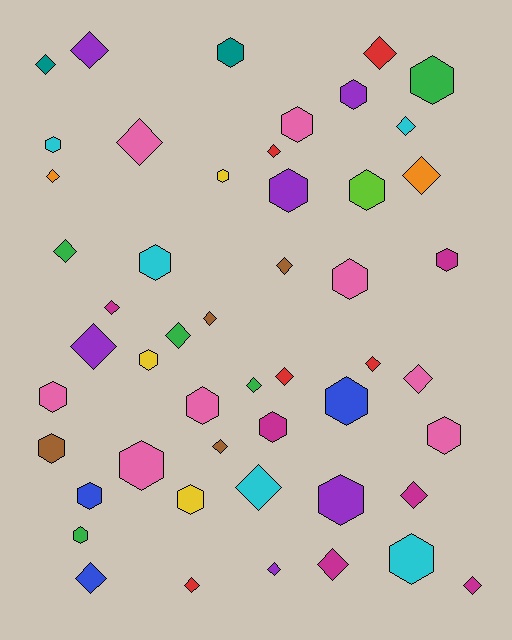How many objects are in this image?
There are 50 objects.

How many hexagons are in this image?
There are 24 hexagons.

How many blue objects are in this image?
There are 3 blue objects.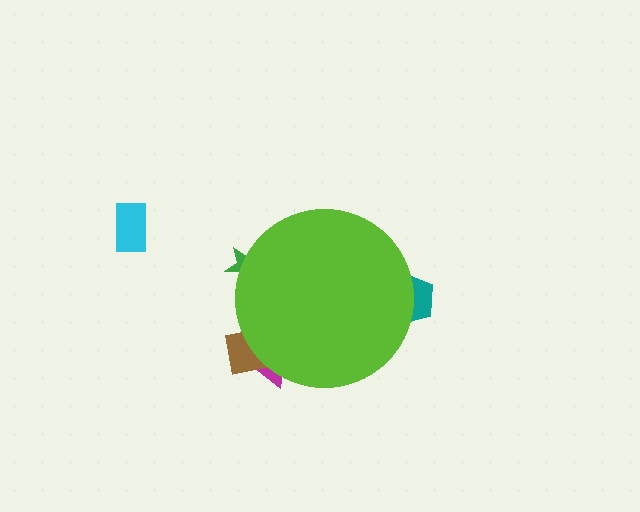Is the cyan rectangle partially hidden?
No, the cyan rectangle is fully visible.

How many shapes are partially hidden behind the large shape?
4 shapes are partially hidden.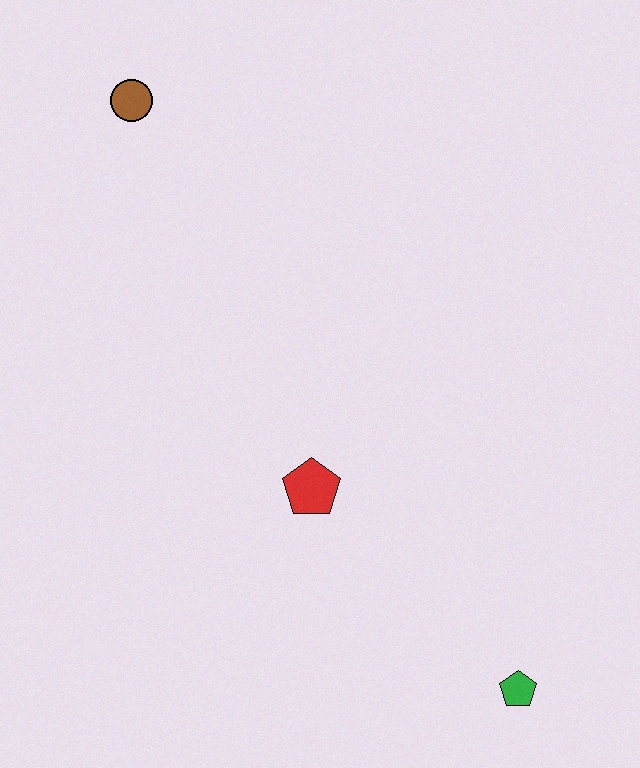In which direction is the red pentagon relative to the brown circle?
The red pentagon is below the brown circle.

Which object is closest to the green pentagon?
The red pentagon is closest to the green pentagon.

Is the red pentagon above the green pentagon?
Yes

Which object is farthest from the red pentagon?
The brown circle is farthest from the red pentagon.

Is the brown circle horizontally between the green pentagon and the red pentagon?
No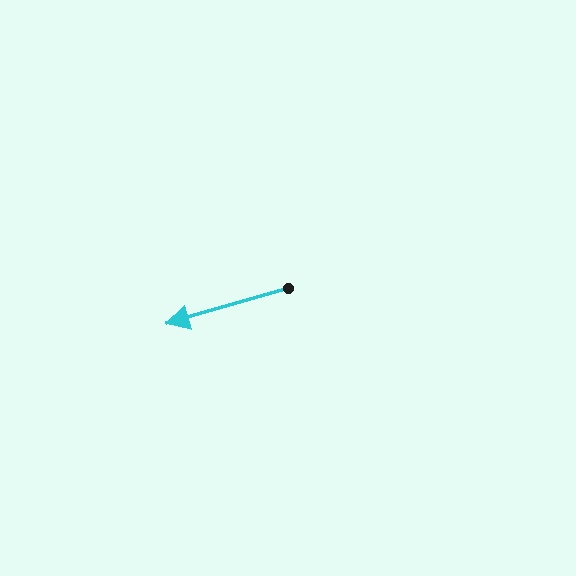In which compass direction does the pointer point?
West.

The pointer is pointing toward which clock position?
Roughly 8 o'clock.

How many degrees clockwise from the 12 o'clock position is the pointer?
Approximately 254 degrees.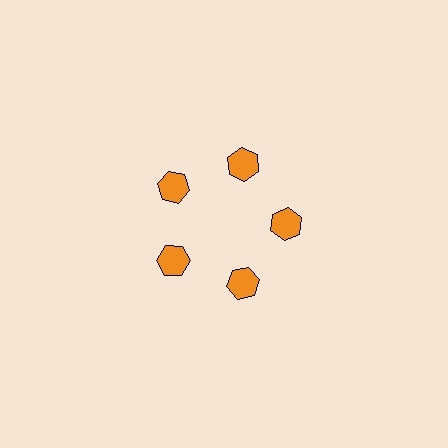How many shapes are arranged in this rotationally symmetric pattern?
There are 5 shapes, arranged in 5 groups of 1.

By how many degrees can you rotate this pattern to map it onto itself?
The pattern maps onto itself every 72 degrees of rotation.